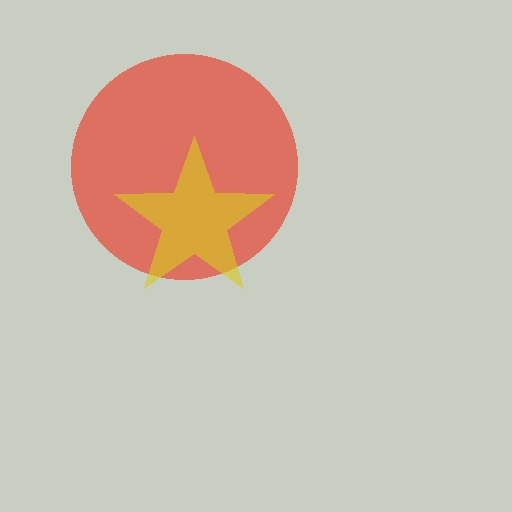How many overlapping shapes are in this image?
There are 2 overlapping shapes in the image.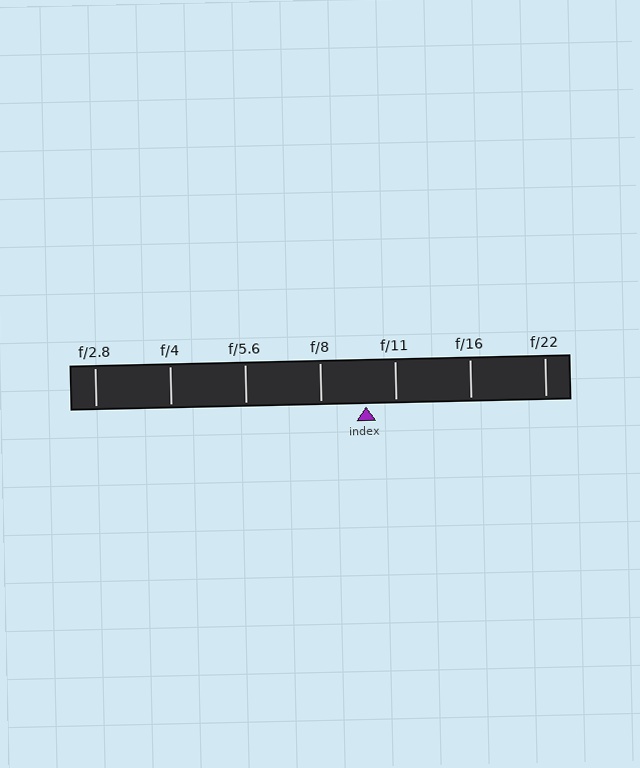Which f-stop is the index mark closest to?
The index mark is closest to f/11.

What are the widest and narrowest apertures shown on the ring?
The widest aperture shown is f/2.8 and the narrowest is f/22.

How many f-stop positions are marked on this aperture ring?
There are 7 f-stop positions marked.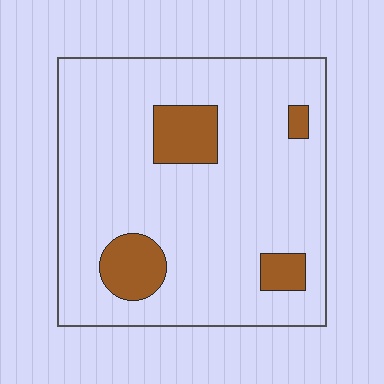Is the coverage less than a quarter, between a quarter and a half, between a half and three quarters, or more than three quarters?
Less than a quarter.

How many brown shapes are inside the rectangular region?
4.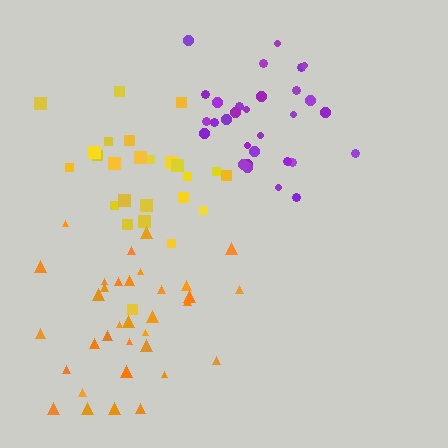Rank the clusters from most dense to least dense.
purple, yellow, orange.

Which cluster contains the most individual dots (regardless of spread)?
Orange (35).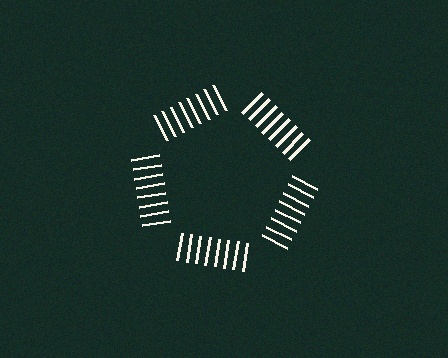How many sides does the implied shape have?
5 sides — the line-ends trace a pentagon.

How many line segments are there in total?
40 — 8 along each of the 5 edges.